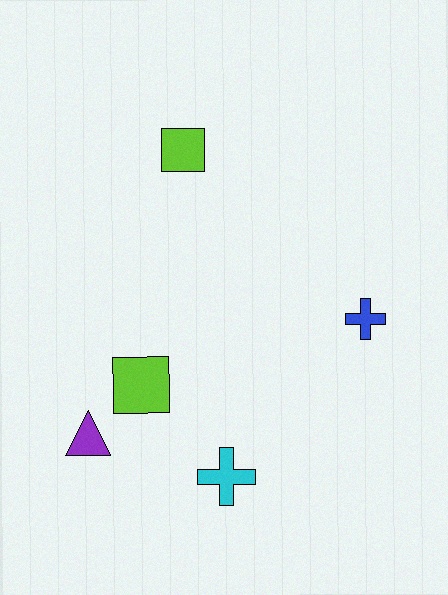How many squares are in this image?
There are 2 squares.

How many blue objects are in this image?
There is 1 blue object.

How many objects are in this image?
There are 5 objects.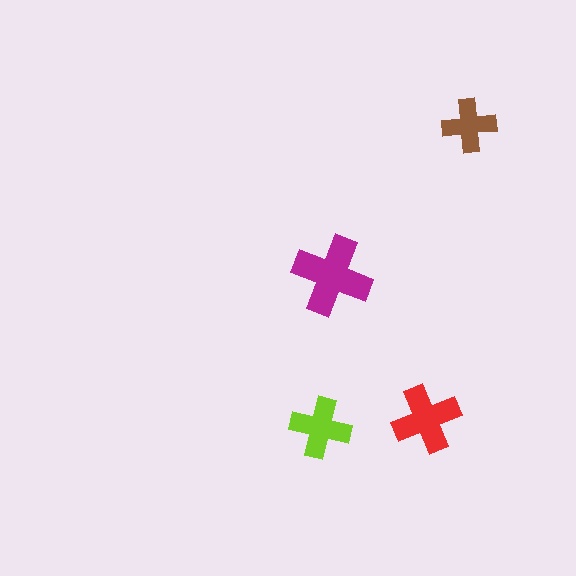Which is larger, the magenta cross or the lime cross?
The magenta one.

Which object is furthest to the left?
The lime cross is leftmost.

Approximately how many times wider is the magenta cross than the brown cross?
About 1.5 times wider.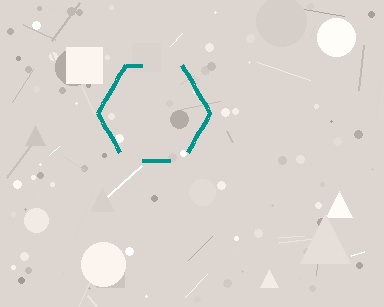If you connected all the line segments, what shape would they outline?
They would outline a hexagon.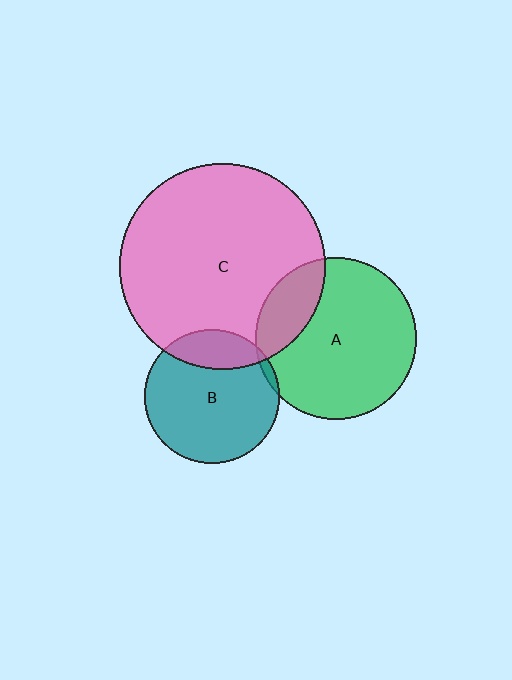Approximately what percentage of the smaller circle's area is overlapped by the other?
Approximately 5%.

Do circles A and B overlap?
Yes.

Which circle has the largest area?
Circle C (pink).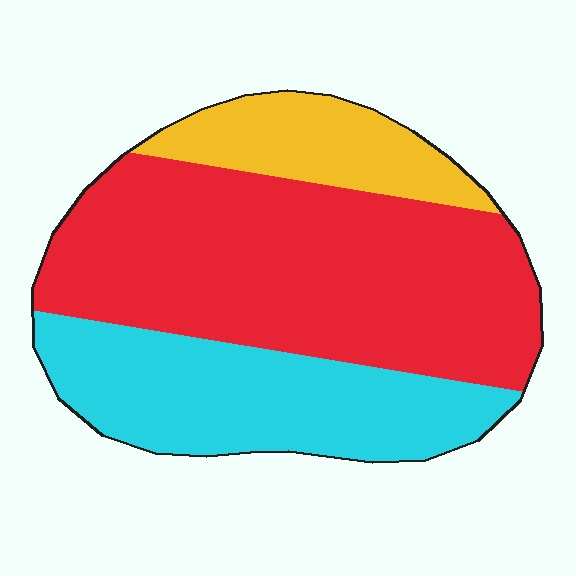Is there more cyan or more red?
Red.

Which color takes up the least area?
Yellow, at roughly 15%.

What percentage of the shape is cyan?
Cyan takes up between a quarter and a half of the shape.